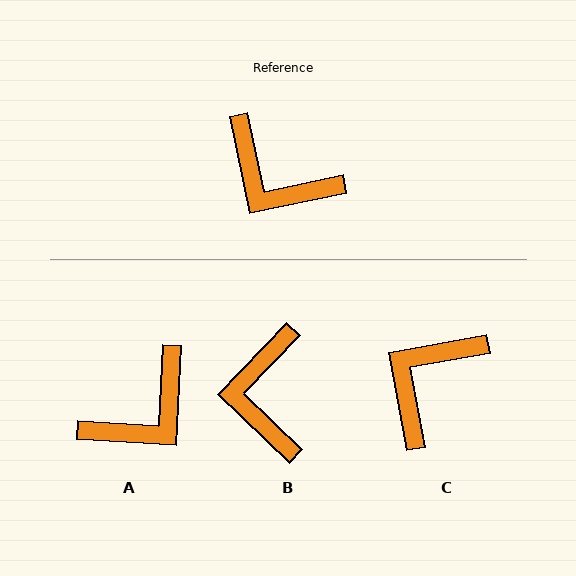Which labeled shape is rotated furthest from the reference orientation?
C, about 92 degrees away.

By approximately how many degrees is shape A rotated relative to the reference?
Approximately 75 degrees counter-clockwise.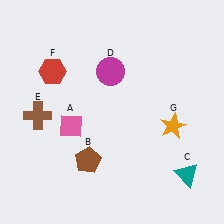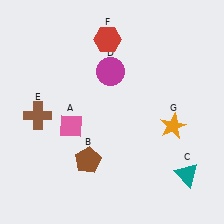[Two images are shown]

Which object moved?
The red hexagon (F) moved right.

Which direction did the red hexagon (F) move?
The red hexagon (F) moved right.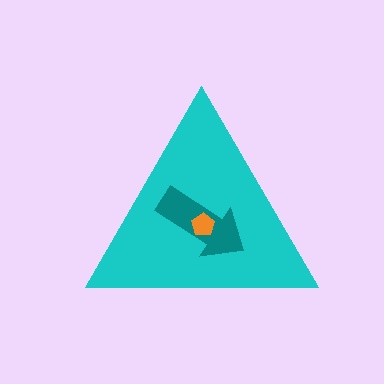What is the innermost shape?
The orange pentagon.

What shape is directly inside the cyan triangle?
The teal arrow.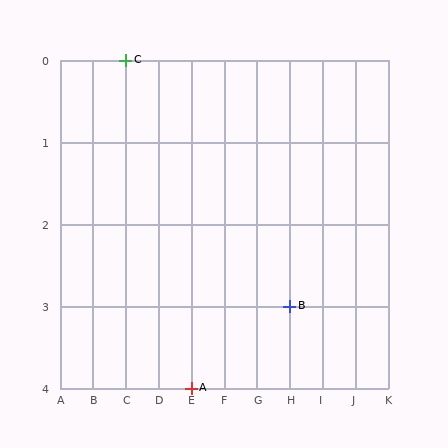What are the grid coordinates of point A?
Point A is at grid coordinates (E, 4).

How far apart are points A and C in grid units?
Points A and C are 2 columns and 4 rows apart (about 4.5 grid units diagonally).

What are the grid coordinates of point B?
Point B is at grid coordinates (H, 3).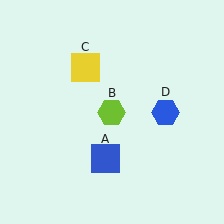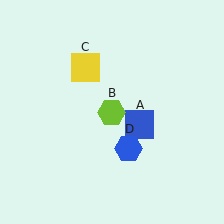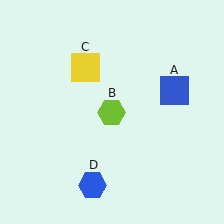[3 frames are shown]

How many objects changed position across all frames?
2 objects changed position: blue square (object A), blue hexagon (object D).